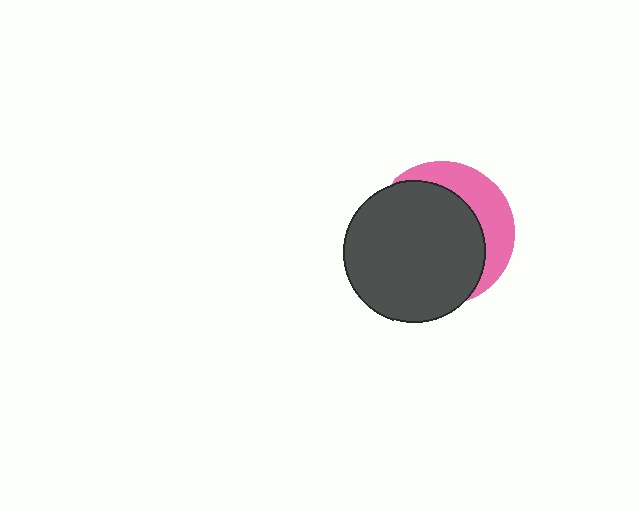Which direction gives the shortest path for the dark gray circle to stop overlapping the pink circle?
Moving toward the lower-left gives the shortest separation.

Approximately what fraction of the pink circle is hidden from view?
Roughly 70% of the pink circle is hidden behind the dark gray circle.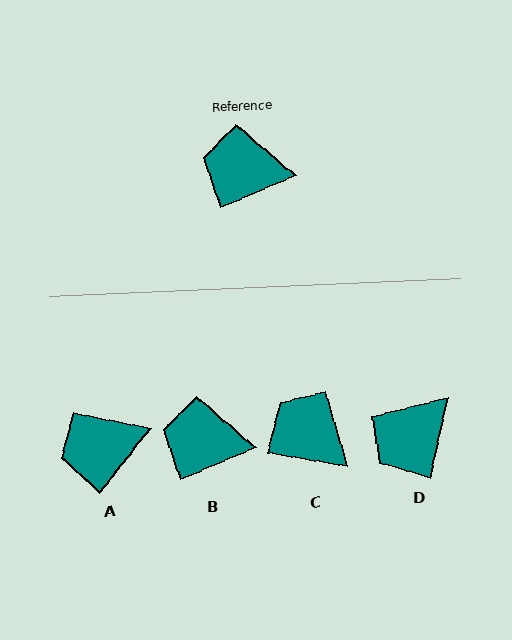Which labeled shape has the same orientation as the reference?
B.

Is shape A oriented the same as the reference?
No, it is off by about 29 degrees.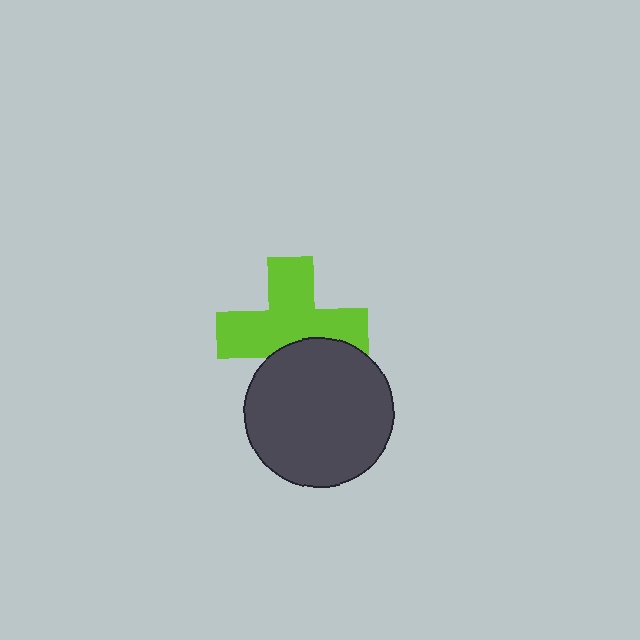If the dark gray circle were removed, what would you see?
You would see the complete lime cross.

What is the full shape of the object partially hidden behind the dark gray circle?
The partially hidden object is a lime cross.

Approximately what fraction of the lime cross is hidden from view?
Roughly 31% of the lime cross is hidden behind the dark gray circle.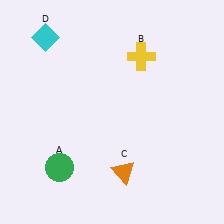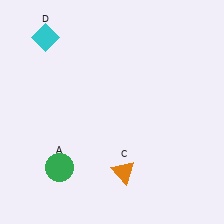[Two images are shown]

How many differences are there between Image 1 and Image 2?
There is 1 difference between the two images.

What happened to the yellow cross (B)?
The yellow cross (B) was removed in Image 2. It was in the top-right area of Image 1.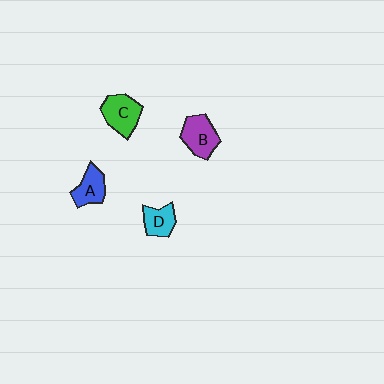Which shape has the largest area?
Shape C (green).